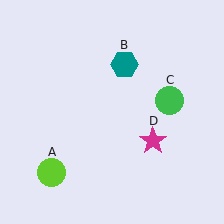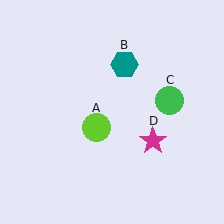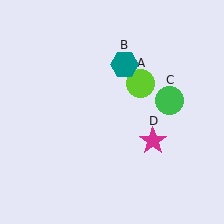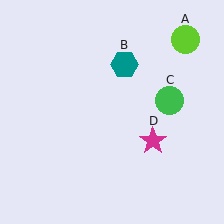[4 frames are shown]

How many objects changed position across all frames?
1 object changed position: lime circle (object A).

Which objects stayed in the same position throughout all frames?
Teal hexagon (object B) and green circle (object C) and magenta star (object D) remained stationary.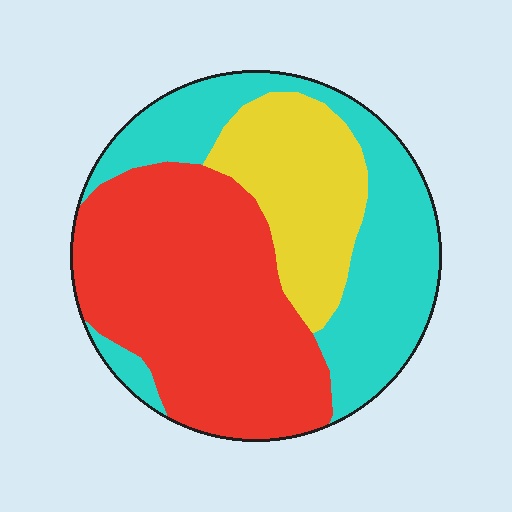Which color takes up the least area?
Yellow, at roughly 20%.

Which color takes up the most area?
Red, at roughly 45%.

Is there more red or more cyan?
Red.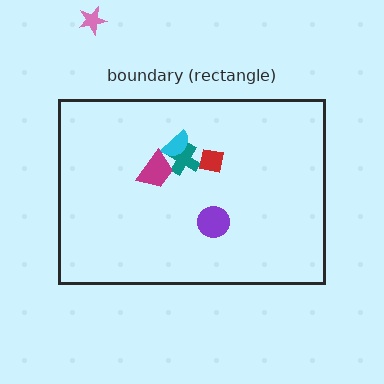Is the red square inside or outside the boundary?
Inside.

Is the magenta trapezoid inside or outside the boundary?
Inside.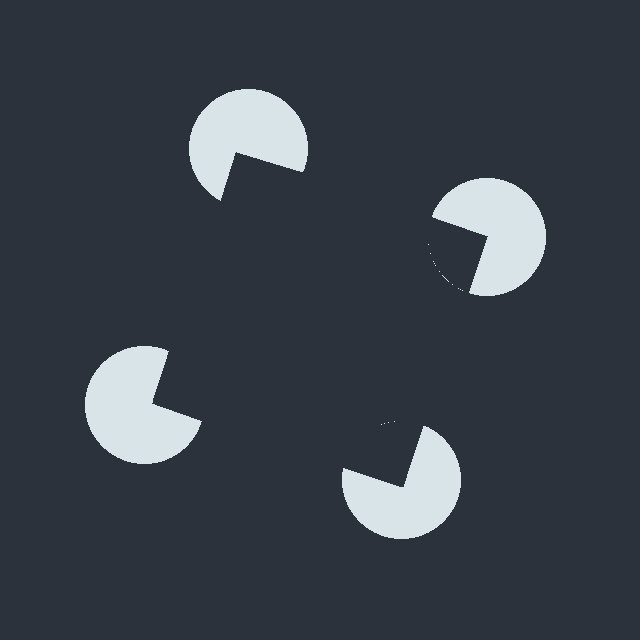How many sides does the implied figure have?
4 sides.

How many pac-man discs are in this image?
There are 4 — one at each vertex of the illusory square.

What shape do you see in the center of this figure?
An illusory square — its edges are inferred from the aligned wedge cuts in the pac-man discs, not physically drawn.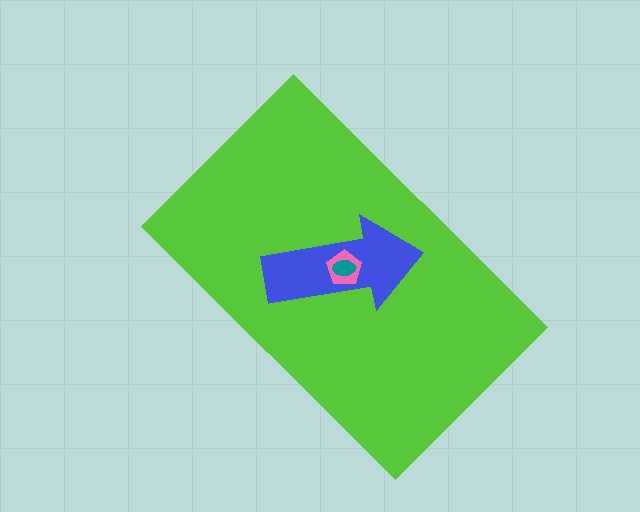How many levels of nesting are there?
4.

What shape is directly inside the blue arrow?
The pink pentagon.